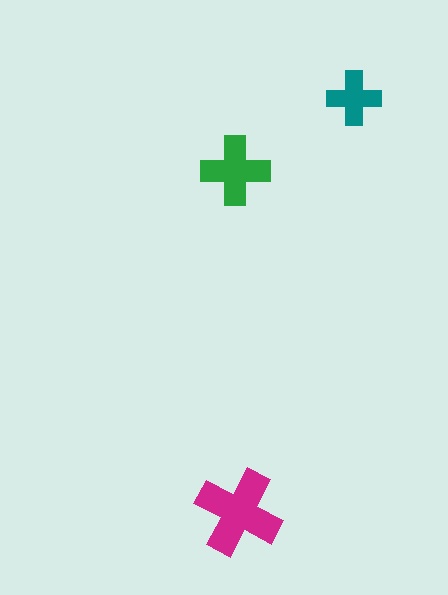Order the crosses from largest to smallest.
the magenta one, the green one, the teal one.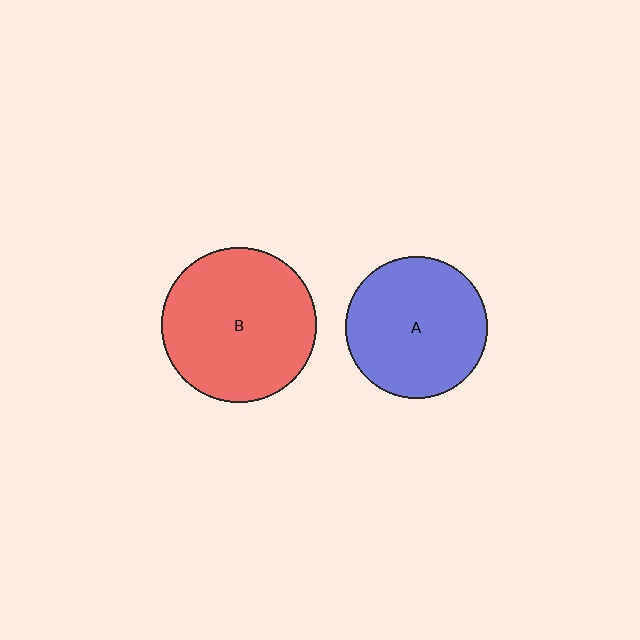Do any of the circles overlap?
No, none of the circles overlap.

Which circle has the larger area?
Circle B (red).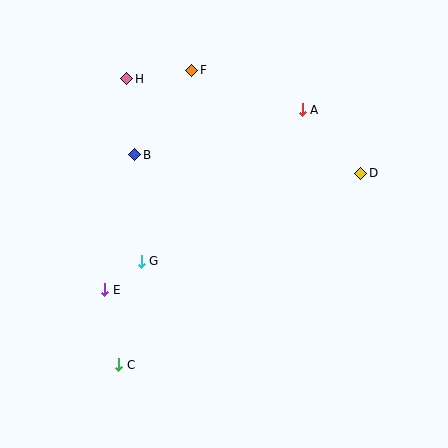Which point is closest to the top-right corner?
Point A is closest to the top-right corner.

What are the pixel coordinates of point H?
Point H is at (127, 79).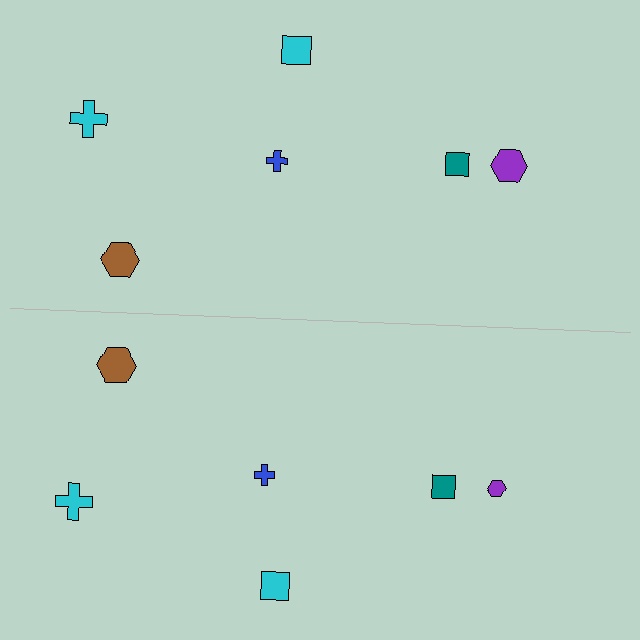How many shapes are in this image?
There are 12 shapes in this image.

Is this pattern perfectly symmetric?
No, the pattern is not perfectly symmetric. The purple hexagon on the bottom side has a different size than its mirror counterpart.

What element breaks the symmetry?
The purple hexagon on the bottom side has a different size than its mirror counterpart.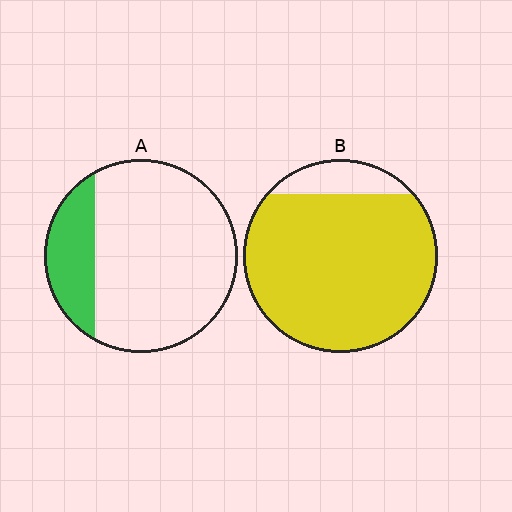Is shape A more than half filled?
No.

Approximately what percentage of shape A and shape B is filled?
A is approximately 20% and B is approximately 90%.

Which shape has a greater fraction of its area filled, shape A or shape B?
Shape B.